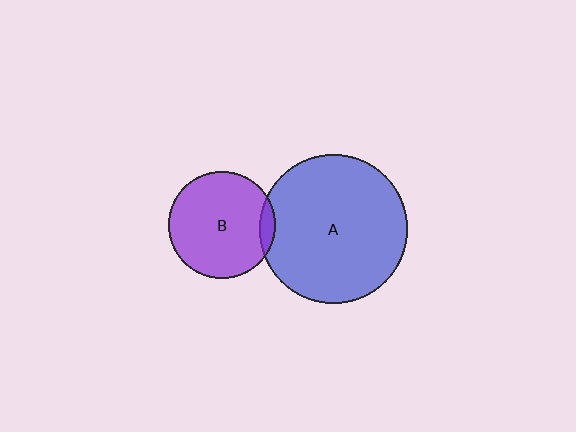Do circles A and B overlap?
Yes.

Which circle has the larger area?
Circle A (blue).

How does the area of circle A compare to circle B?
Approximately 1.9 times.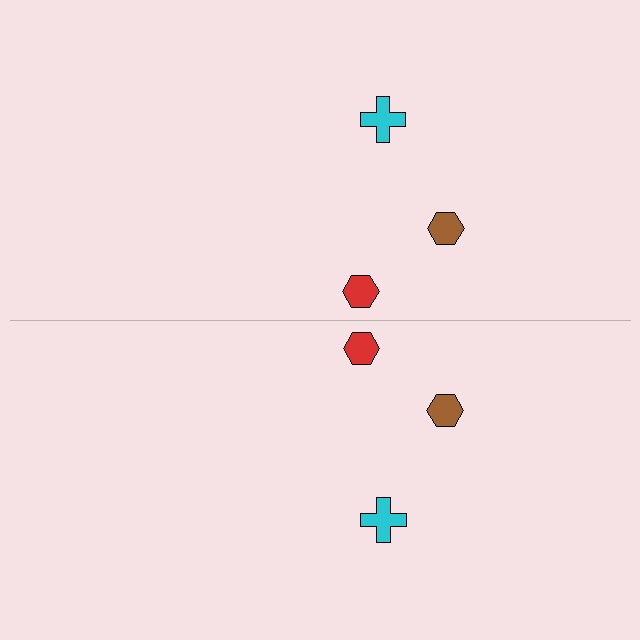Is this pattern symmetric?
Yes, this pattern has bilateral (reflection) symmetry.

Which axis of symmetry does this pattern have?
The pattern has a horizontal axis of symmetry running through the center of the image.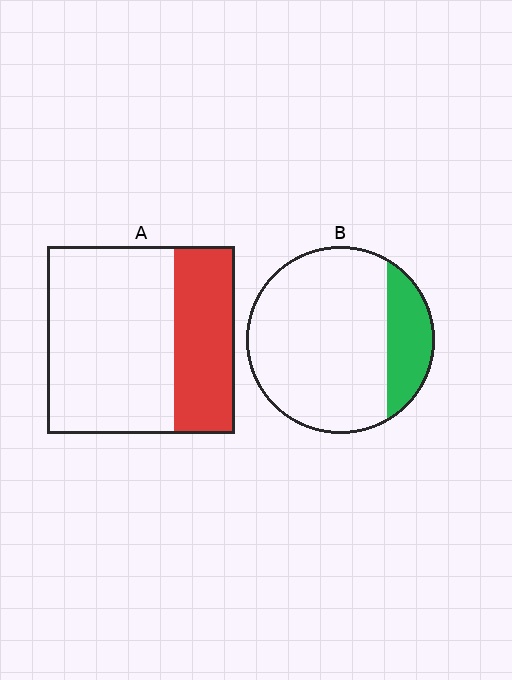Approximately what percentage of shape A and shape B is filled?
A is approximately 30% and B is approximately 20%.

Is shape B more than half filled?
No.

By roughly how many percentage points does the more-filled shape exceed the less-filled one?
By roughly 10 percentage points (A over B).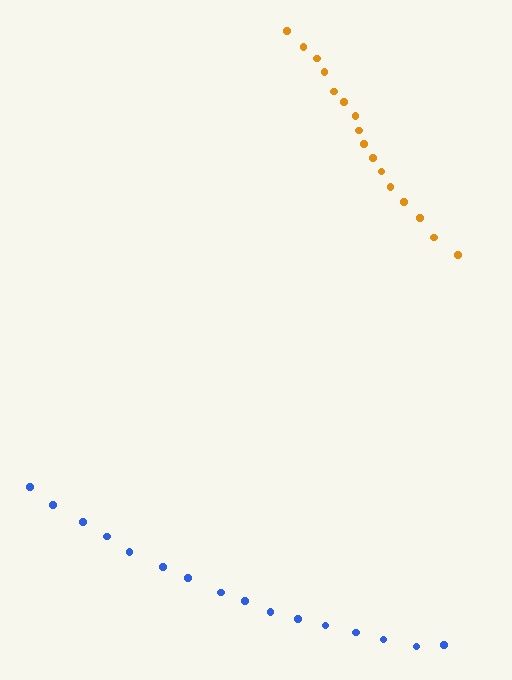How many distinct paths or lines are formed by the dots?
There are 2 distinct paths.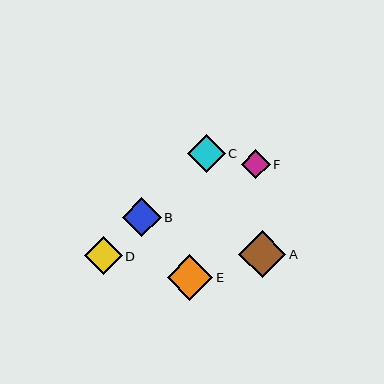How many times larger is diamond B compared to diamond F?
Diamond B is approximately 1.3 times the size of diamond F.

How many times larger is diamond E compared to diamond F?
Diamond E is approximately 1.5 times the size of diamond F.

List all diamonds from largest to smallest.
From largest to smallest: A, E, B, D, C, F.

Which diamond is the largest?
Diamond A is the largest with a size of approximately 47 pixels.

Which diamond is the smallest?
Diamond F is the smallest with a size of approximately 29 pixels.